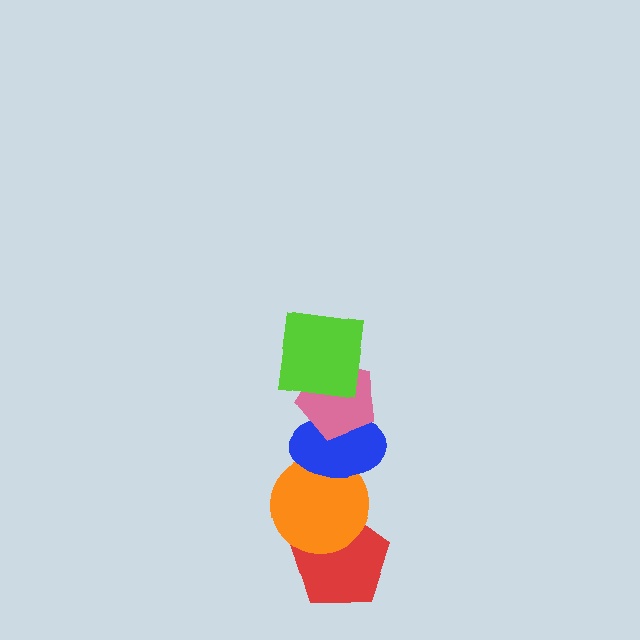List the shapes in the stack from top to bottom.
From top to bottom: the lime square, the pink pentagon, the blue ellipse, the orange circle, the red pentagon.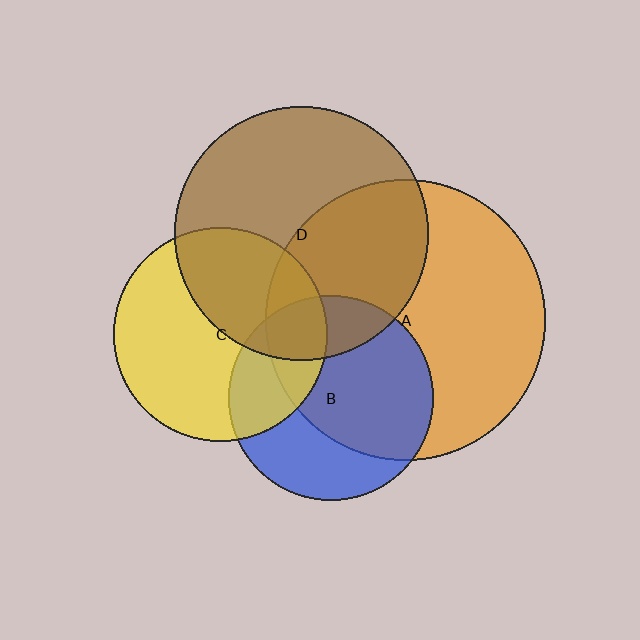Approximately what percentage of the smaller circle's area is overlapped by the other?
Approximately 20%.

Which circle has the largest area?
Circle A (orange).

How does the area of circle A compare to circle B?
Approximately 1.9 times.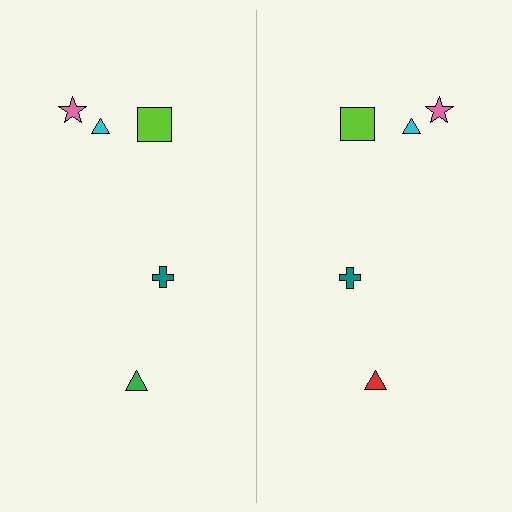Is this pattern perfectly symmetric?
No, the pattern is not perfectly symmetric. The red triangle on the right side breaks the symmetry — its mirror counterpart is green.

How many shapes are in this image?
There are 10 shapes in this image.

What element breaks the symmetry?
The red triangle on the right side breaks the symmetry — its mirror counterpart is green.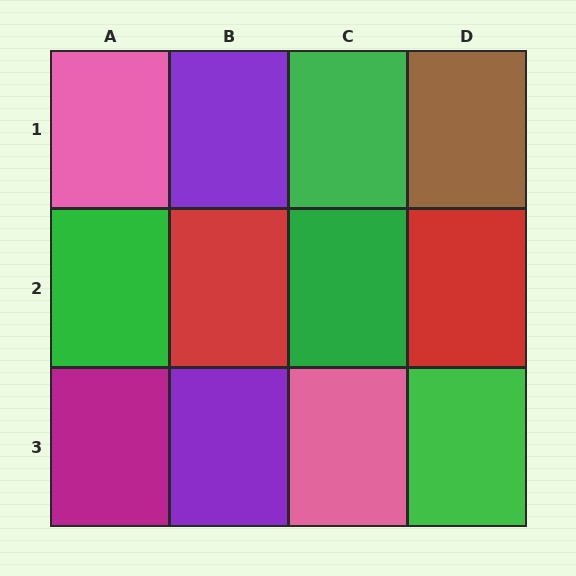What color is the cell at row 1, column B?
Purple.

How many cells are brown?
1 cell is brown.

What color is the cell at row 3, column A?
Magenta.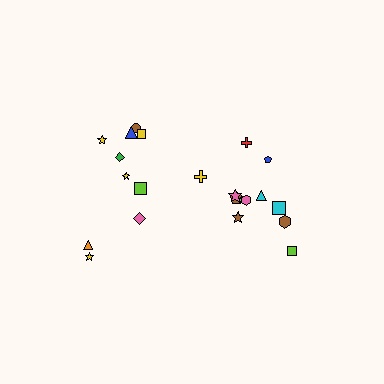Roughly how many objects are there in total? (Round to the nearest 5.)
Roughly 20 objects in total.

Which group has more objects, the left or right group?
The right group.